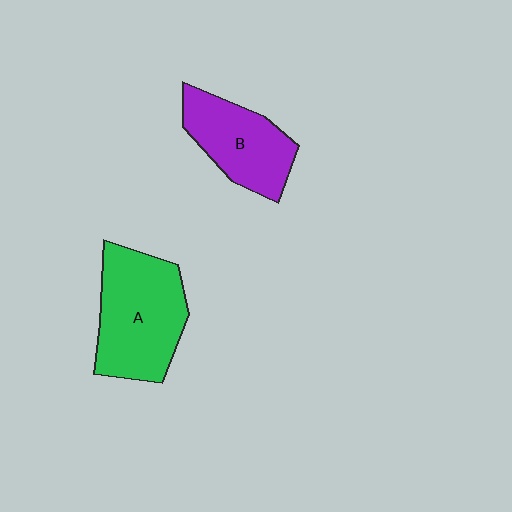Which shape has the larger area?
Shape A (green).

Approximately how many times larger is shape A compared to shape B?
Approximately 1.4 times.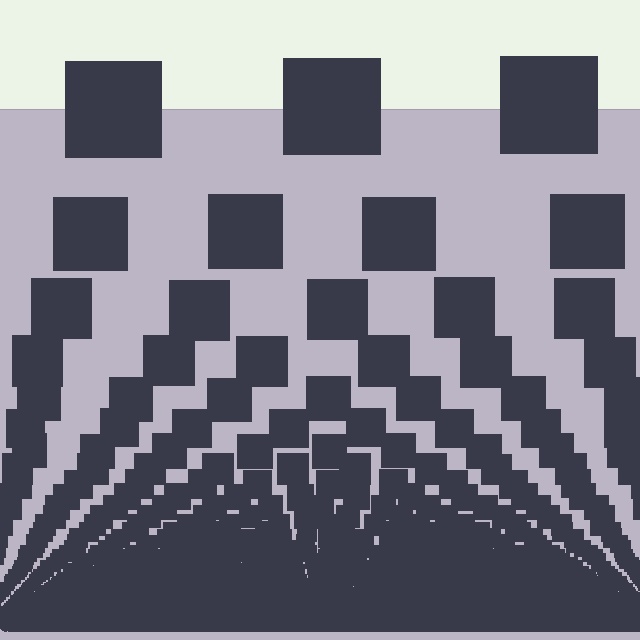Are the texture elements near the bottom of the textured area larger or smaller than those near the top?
Smaller. The gradient is inverted — elements near the bottom are smaller and denser.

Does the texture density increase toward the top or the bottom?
Density increases toward the bottom.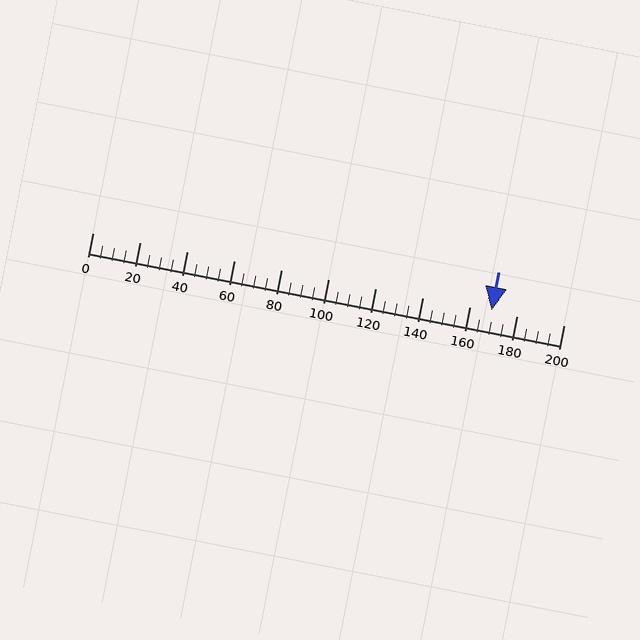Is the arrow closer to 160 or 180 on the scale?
The arrow is closer to 160.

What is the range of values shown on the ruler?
The ruler shows values from 0 to 200.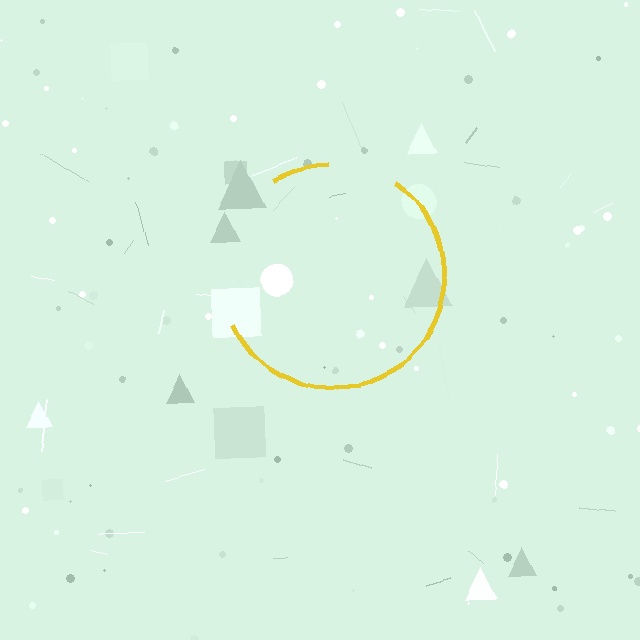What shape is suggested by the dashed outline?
The dashed outline suggests a circle.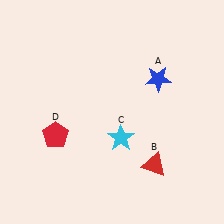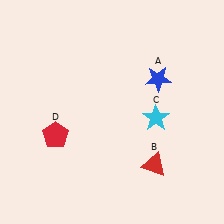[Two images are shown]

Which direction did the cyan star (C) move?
The cyan star (C) moved right.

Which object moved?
The cyan star (C) moved right.